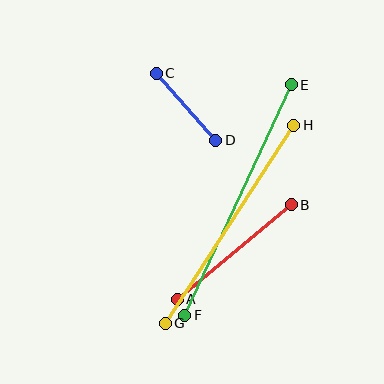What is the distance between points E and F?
The distance is approximately 254 pixels.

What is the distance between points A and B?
The distance is approximately 148 pixels.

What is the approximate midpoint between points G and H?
The midpoint is at approximately (229, 224) pixels.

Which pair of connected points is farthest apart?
Points E and F are farthest apart.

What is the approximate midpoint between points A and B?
The midpoint is at approximately (234, 252) pixels.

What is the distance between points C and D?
The distance is approximately 89 pixels.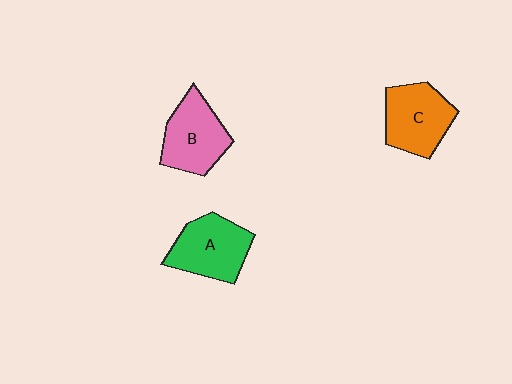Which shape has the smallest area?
Shape B (pink).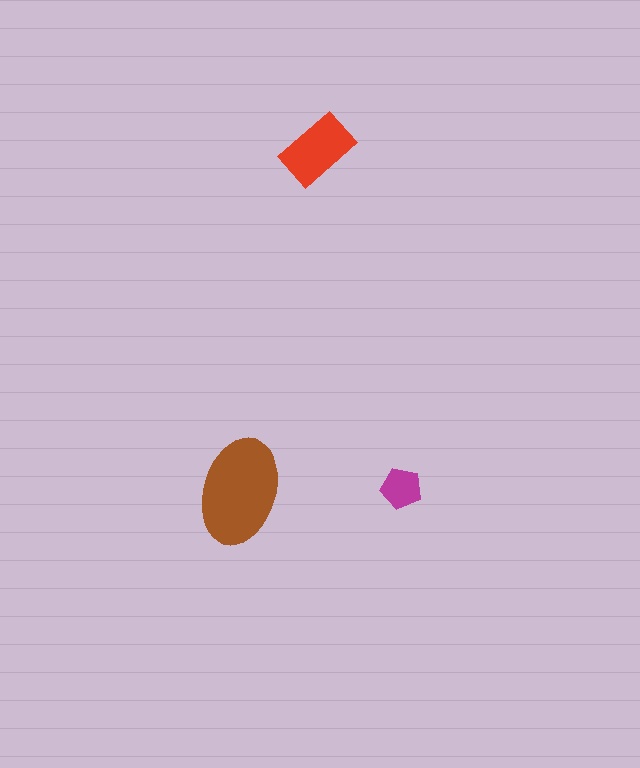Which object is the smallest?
The magenta pentagon.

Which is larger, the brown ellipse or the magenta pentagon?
The brown ellipse.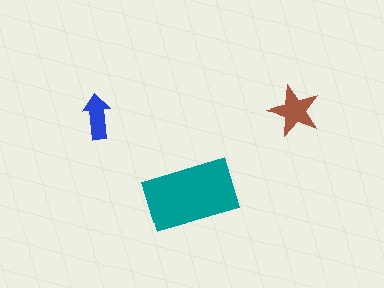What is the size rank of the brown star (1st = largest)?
2nd.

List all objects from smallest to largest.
The blue arrow, the brown star, the teal rectangle.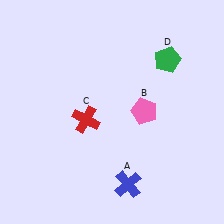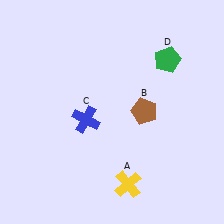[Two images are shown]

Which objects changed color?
A changed from blue to yellow. B changed from pink to brown. C changed from red to blue.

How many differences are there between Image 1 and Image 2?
There are 3 differences between the two images.